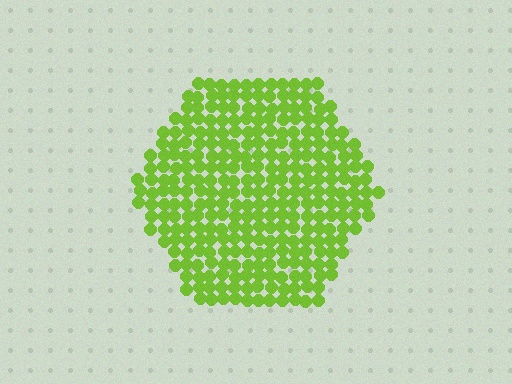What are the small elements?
The small elements are circles.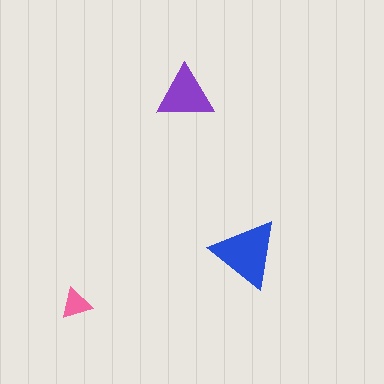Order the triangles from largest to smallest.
the blue one, the purple one, the pink one.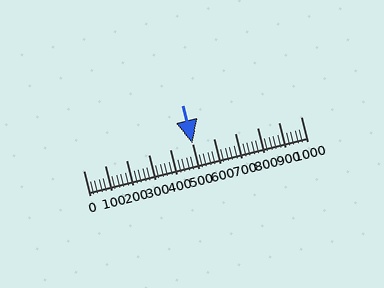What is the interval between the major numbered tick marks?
The major tick marks are spaced 100 units apart.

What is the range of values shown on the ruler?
The ruler shows values from 0 to 1000.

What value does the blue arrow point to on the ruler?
The blue arrow points to approximately 500.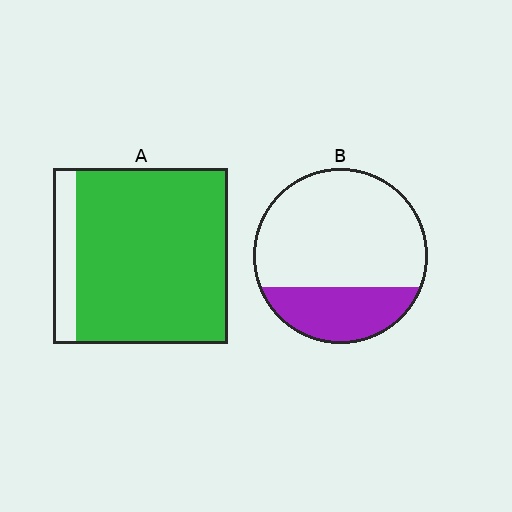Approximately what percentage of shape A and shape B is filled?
A is approximately 85% and B is approximately 30%.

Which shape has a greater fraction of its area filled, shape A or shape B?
Shape A.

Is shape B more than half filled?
No.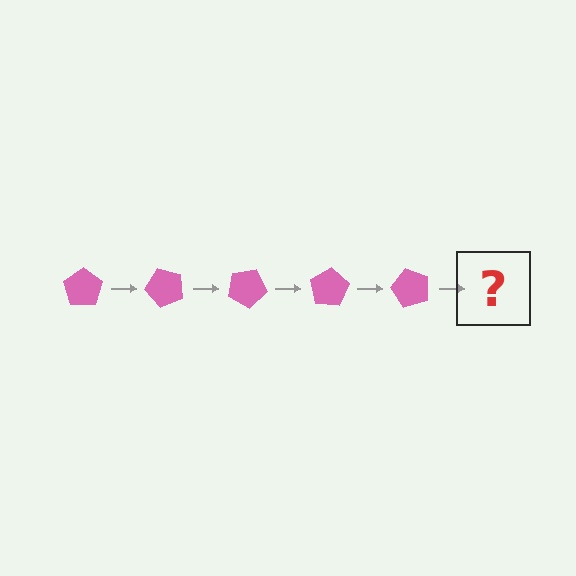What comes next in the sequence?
The next element should be a pink pentagon rotated 250 degrees.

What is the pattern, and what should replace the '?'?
The pattern is that the pentagon rotates 50 degrees each step. The '?' should be a pink pentagon rotated 250 degrees.